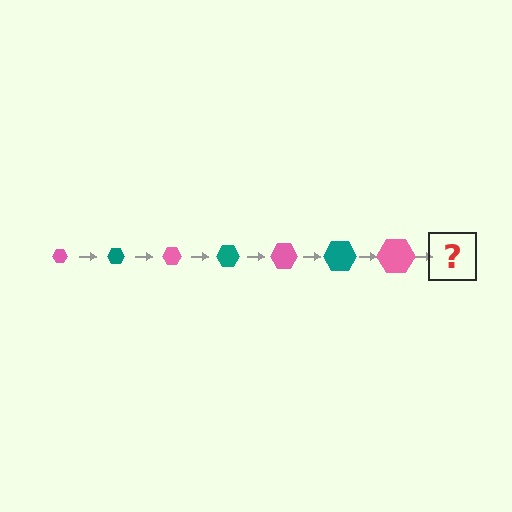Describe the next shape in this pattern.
It should be a teal hexagon, larger than the previous one.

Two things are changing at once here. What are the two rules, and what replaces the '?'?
The two rules are that the hexagon grows larger each step and the color cycles through pink and teal. The '?' should be a teal hexagon, larger than the previous one.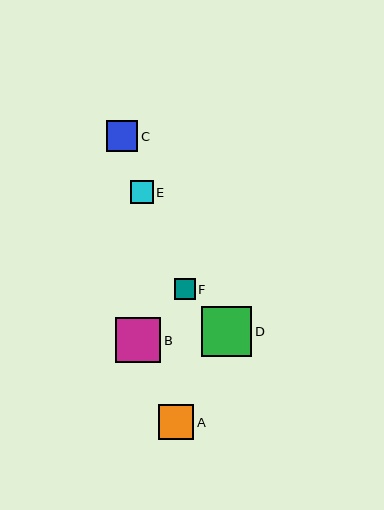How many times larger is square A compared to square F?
Square A is approximately 1.7 times the size of square F.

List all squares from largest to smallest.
From largest to smallest: D, B, A, C, E, F.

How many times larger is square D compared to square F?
Square D is approximately 2.4 times the size of square F.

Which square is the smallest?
Square F is the smallest with a size of approximately 21 pixels.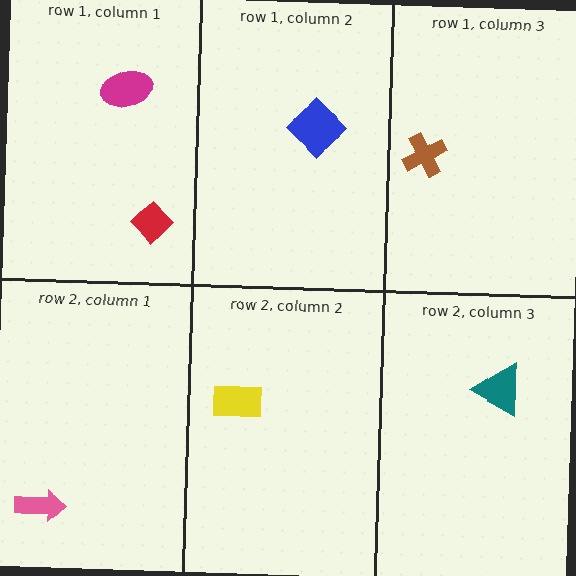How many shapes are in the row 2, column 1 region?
1.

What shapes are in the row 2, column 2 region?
The yellow rectangle.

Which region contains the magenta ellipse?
The row 1, column 1 region.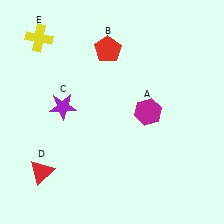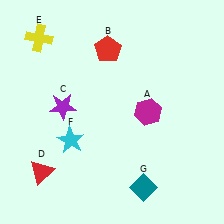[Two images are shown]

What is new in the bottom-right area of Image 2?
A teal diamond (G) was added in the bottom-right area of Image 2.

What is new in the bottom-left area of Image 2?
A cyan star (F) was added in the bottom-left area of Image 2.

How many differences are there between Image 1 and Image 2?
There are 2 differences between the two images.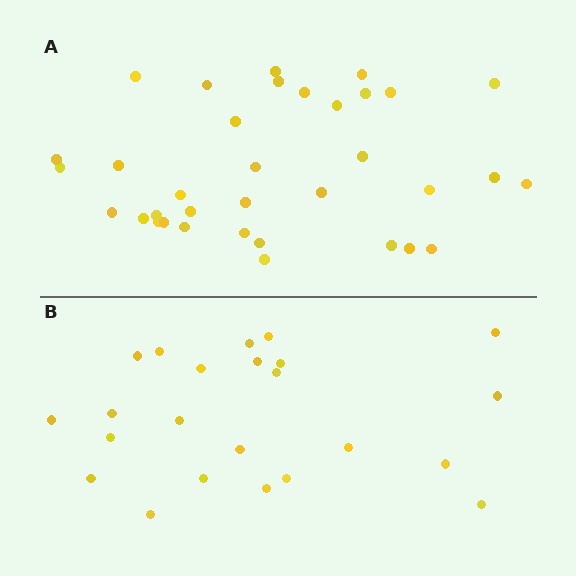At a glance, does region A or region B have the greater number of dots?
Region A (the top region) has more dots.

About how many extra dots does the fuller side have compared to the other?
Region A has roughly 12 or so more dots than region B.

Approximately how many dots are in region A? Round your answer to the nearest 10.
About 40 dots. (The exact count is 35, which rounds to 40.)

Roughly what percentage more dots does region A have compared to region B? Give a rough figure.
About 50% more.